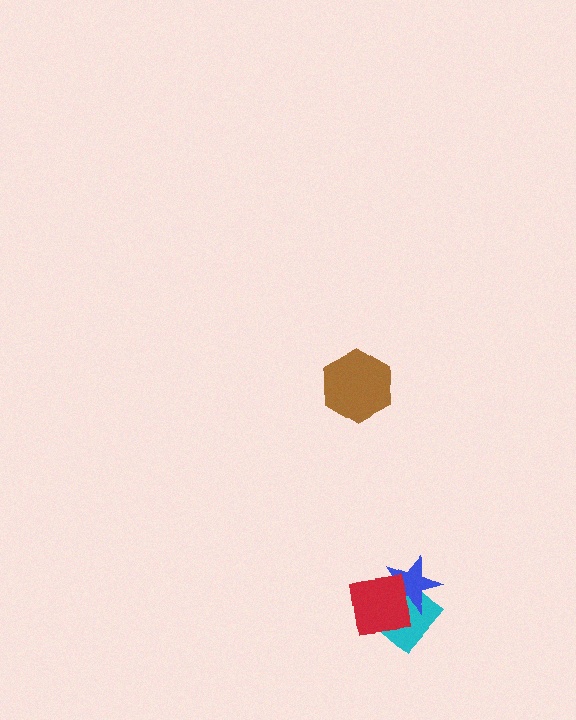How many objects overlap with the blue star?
2 objects overlap with the blue star.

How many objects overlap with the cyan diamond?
2 objects overlap with the cyan diamond.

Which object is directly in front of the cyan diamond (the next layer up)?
The blue star is directly in front of the cyan diamond.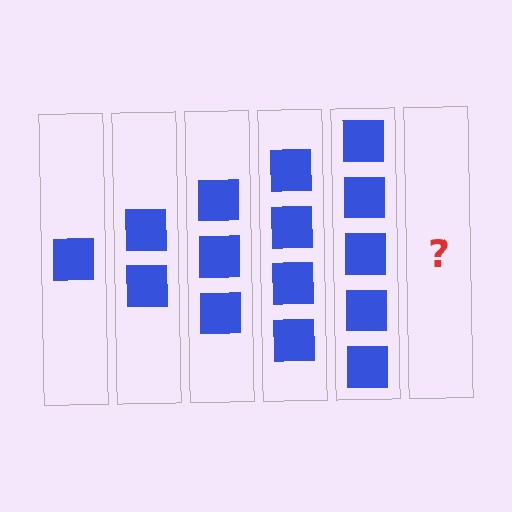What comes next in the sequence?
The next element should be 6 squares.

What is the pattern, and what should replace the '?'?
The pattern is that each step adds one more square. The '?' should be 6 squares.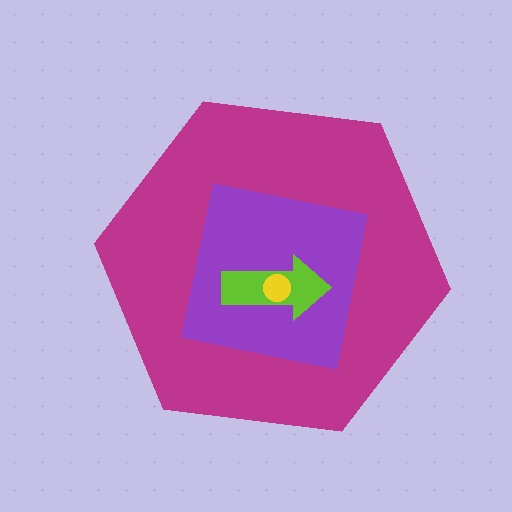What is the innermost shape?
The yellow circle.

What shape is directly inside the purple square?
The lime arrow.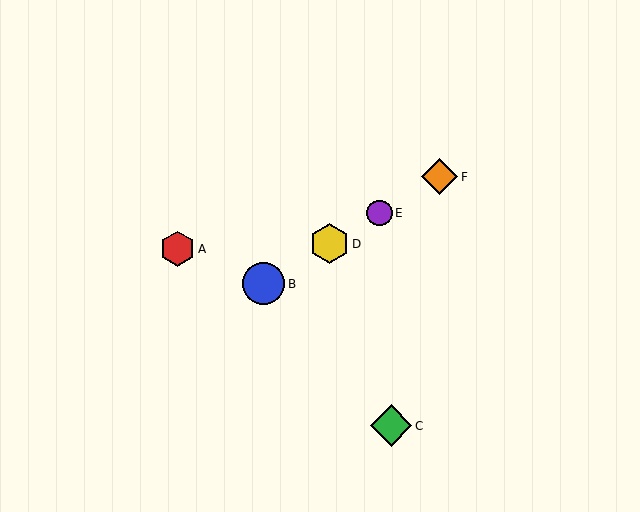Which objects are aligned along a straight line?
Objects B, D, E, F are aligned along a straight line.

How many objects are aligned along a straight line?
4 objects (B, D, E, F) are aligned along a straight line.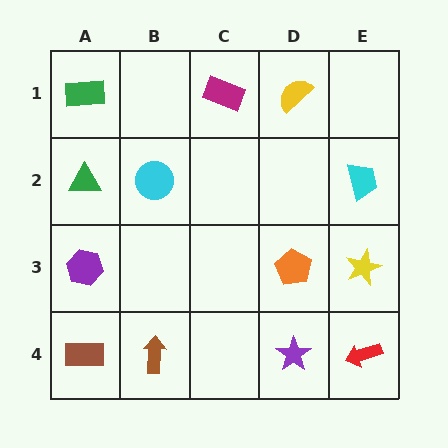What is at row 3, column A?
A purple hexagon.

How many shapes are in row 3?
3 shapes.